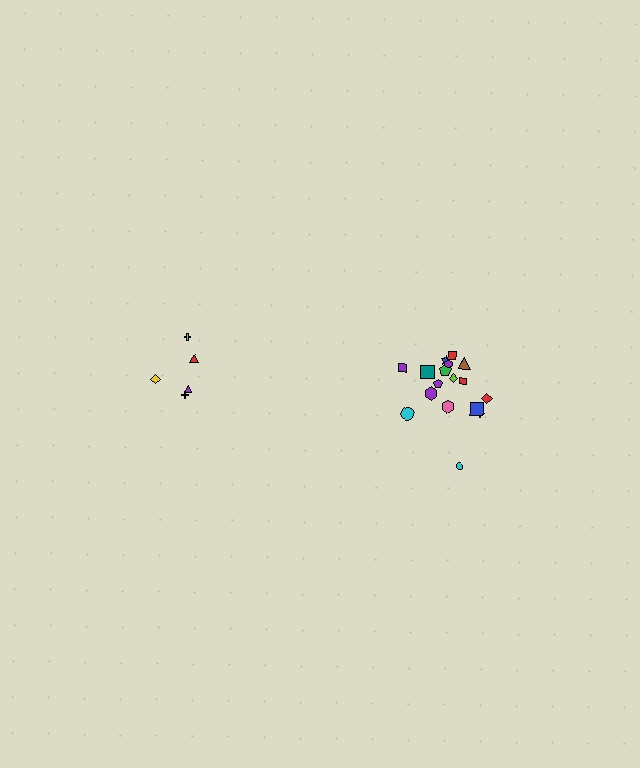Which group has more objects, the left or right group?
The right group.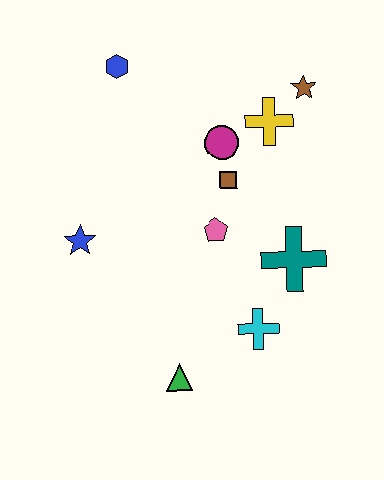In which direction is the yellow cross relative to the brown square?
The yellow cross is above the brown square.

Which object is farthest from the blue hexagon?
The green triangle is farthest from the blue hexagon.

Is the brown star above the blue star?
Yes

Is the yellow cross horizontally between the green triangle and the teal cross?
Yes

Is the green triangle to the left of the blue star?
No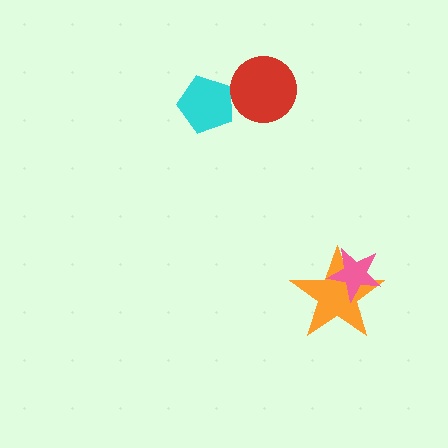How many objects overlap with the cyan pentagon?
0 objects overlap with the cyan pentagon.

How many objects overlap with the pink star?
1 object overlaps with the pink star.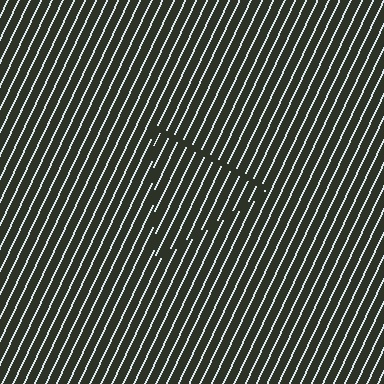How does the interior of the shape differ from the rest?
The interior of the shape contains the same grating, shifted by half a period — the contour is defined by the phase discontinuity where line-ends from the inner and outer gratings abut.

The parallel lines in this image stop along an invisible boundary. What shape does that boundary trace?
An illusory triangle. The interior of the shape contains the same grating, shifted by half a period — the contour is defined by the phase discontinuity where line-ends from the inner and outer gratings abut.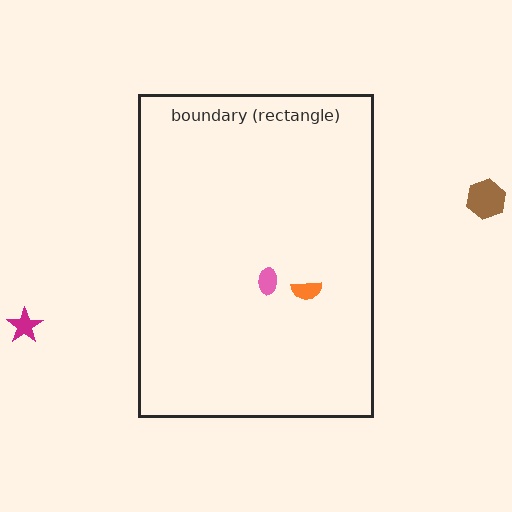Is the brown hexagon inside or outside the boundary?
Outside.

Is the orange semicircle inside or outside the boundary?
Inside.